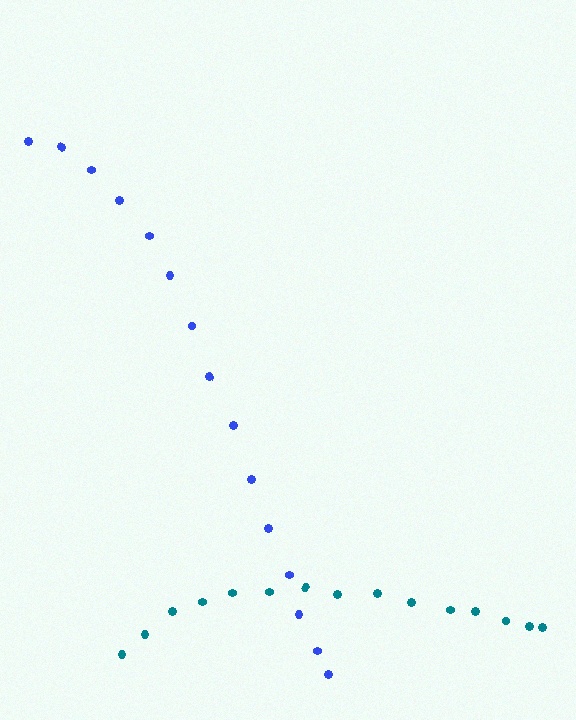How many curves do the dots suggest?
There are 2 distinct paths.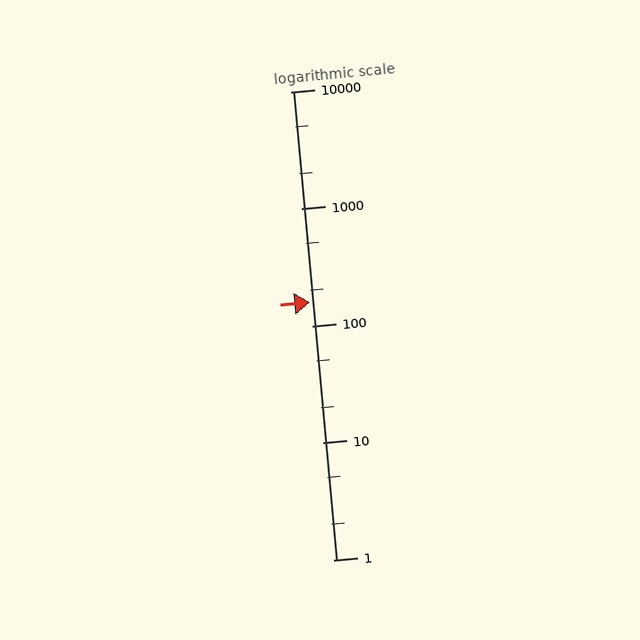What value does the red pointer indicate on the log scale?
The pointer indicates approximately 160.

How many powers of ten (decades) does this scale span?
The scale spans 4 decades, from 1 to 10000.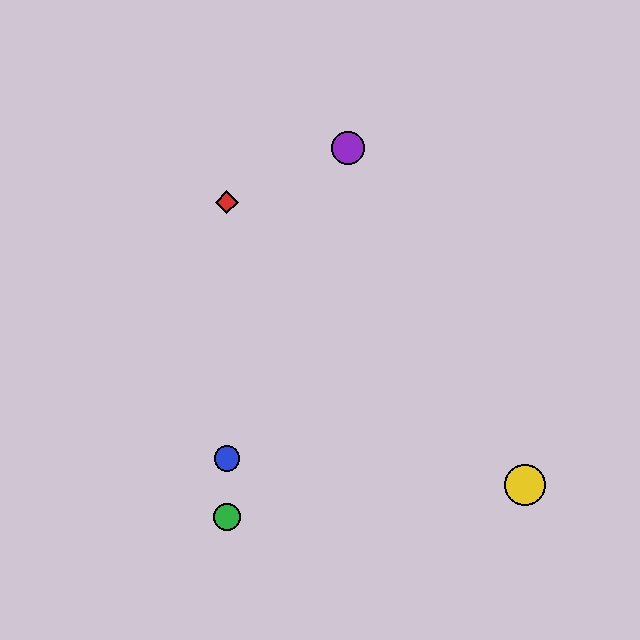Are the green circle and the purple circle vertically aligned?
No, the green circle is at x≈227 and the purple circle is at x≈348.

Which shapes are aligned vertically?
The red diamond, the blue circle, the green circle are aligned vertically.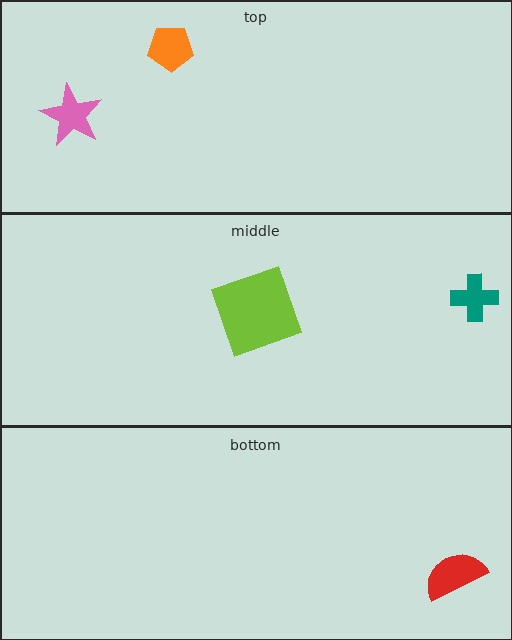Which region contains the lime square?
The middle region.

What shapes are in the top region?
The pink star, the orange pentagon.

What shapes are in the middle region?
The teal cross, the lime square.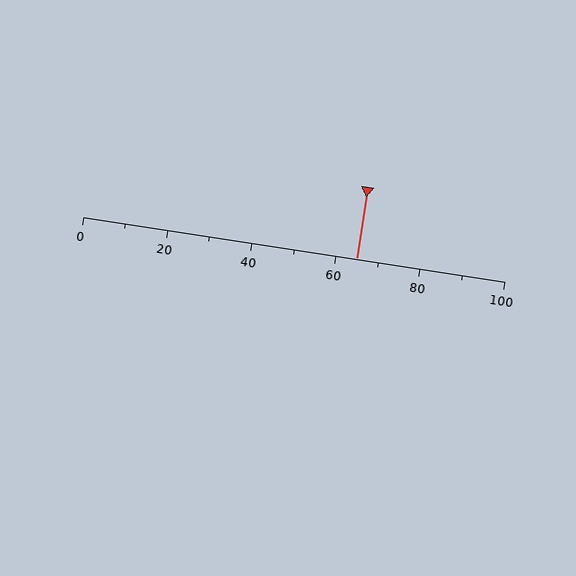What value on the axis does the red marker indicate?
The marker indicates approximately 65.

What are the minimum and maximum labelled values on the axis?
The axis runs from 0 to 100.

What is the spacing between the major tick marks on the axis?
The major ticks are spaced 20 apart.